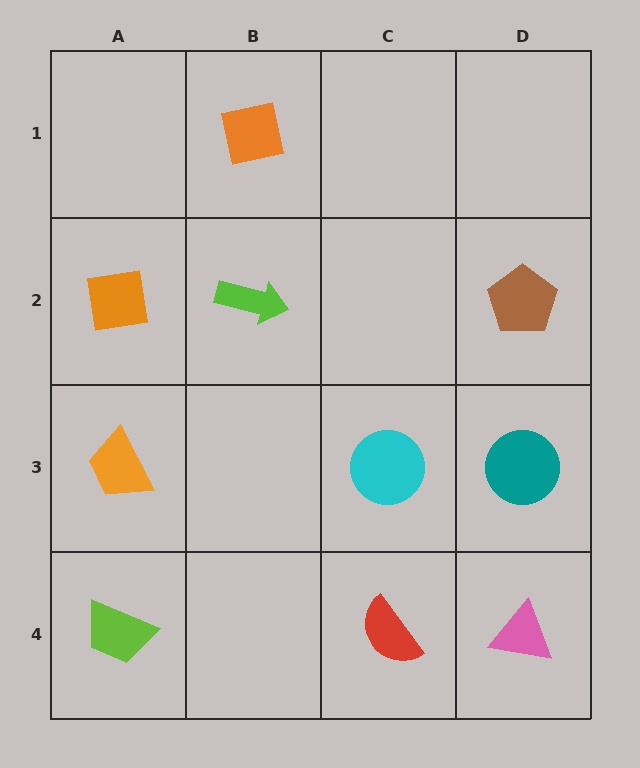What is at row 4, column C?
A red semicircle.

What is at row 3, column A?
An orange trapezoid.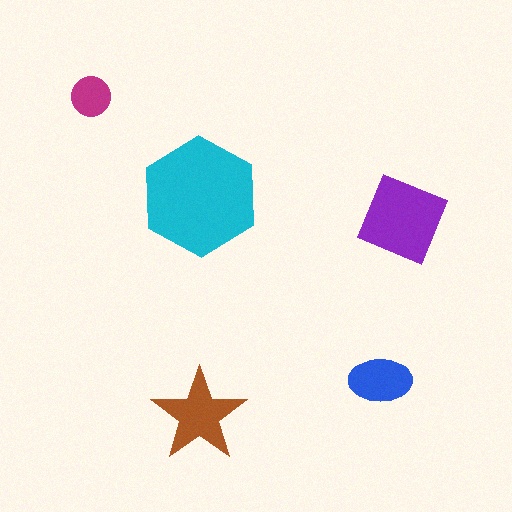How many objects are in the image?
There are 5 objects in the image.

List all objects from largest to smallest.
The cyan hexagon, the purple diamond, the brown star, the blue ellipse, the magenta circle.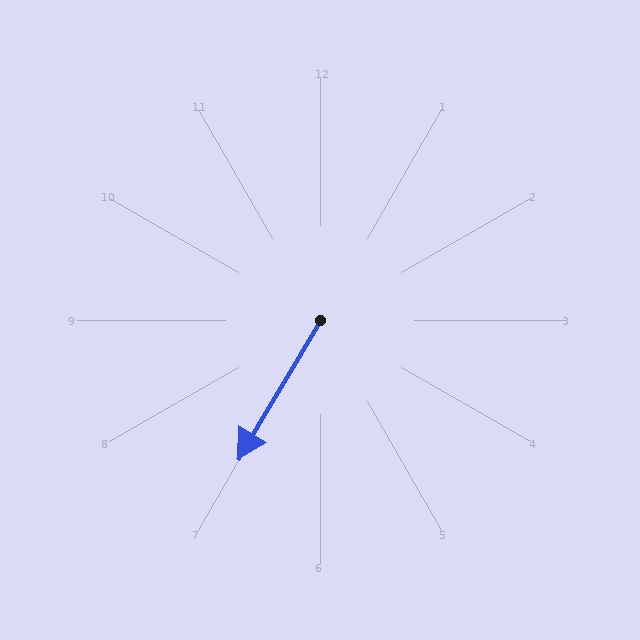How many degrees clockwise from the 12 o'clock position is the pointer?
Approximately 211 degrees.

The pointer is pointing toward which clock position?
Roughly 7 o'clock.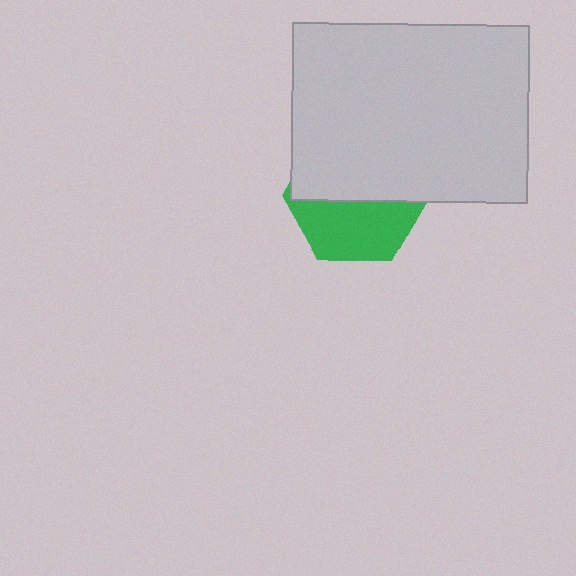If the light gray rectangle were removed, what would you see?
You would see the complete green hexagon.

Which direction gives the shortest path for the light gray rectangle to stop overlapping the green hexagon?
Moving up gives the shortest separation.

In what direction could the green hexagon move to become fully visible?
The green hexagon could move down. That would shift it out from behind the light gray rectangle entirely.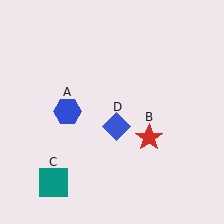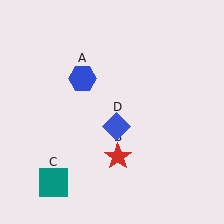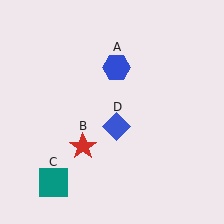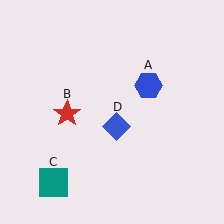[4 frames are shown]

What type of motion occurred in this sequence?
The blue hexagon (object A), red star (object B) rotated clockwise around the center of the scene.